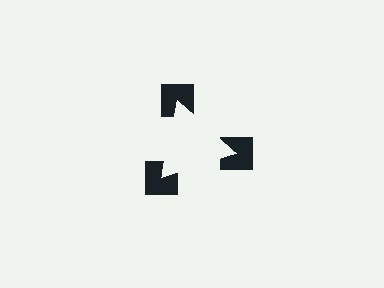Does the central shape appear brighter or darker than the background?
It typically appears slightly brighter than the background, even though no actual brightness change is drawn.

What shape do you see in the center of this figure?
An illusory triangle — its edges are inferred from the aligned wedge cuts in the notched squares, not physically drawn.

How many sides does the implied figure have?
3 sides.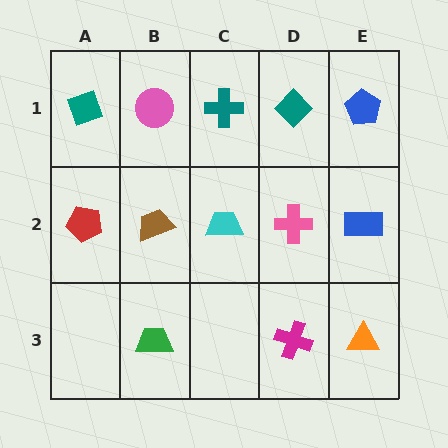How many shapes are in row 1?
5 shapes.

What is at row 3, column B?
A green trapezoid.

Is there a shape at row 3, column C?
No, that cell is empty.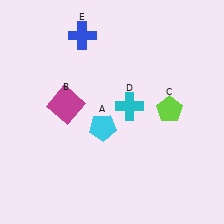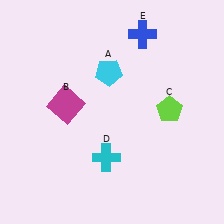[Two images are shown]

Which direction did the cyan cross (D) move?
The cyan cross (D) moved down.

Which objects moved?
The objects that moved are: the cyan pentagon (A), the cyan cross (D), the blue cross (E).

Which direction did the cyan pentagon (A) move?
The cyan pentagon (A) moved up.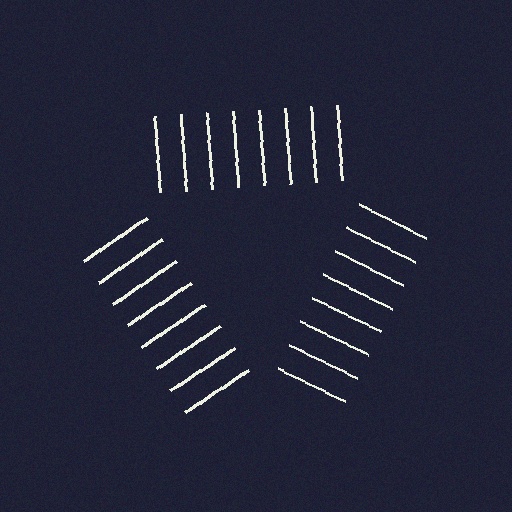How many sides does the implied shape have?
3 sides — the line-ends trace a triangle.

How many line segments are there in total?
24 — 8 along each of the 3 edges.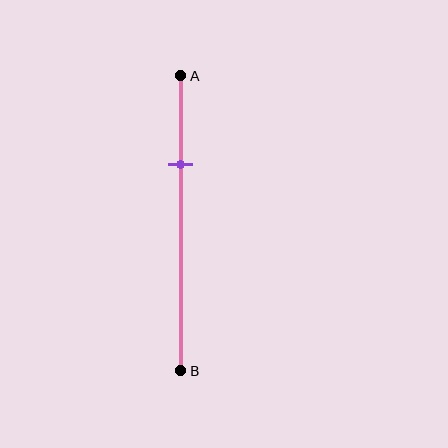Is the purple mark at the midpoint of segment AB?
No, the mark is at about 30% from A, not at the 50% midpoint.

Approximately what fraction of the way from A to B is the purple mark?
The purple mark is approximately 30% of the way from A to B.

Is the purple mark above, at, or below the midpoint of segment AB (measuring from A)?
The purple mark is above the midpoint of segment AB.